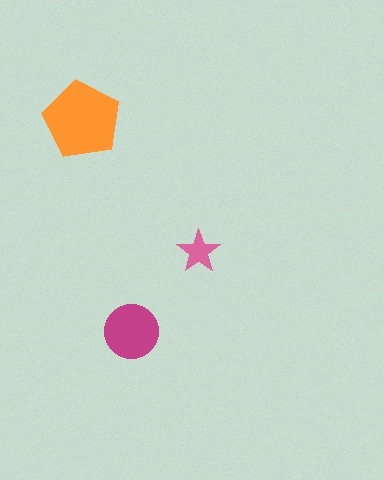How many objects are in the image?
There are 3 objects in the image.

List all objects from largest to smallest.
The orange pentagon, the magenta circle, the pink star.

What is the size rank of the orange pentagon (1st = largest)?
1st.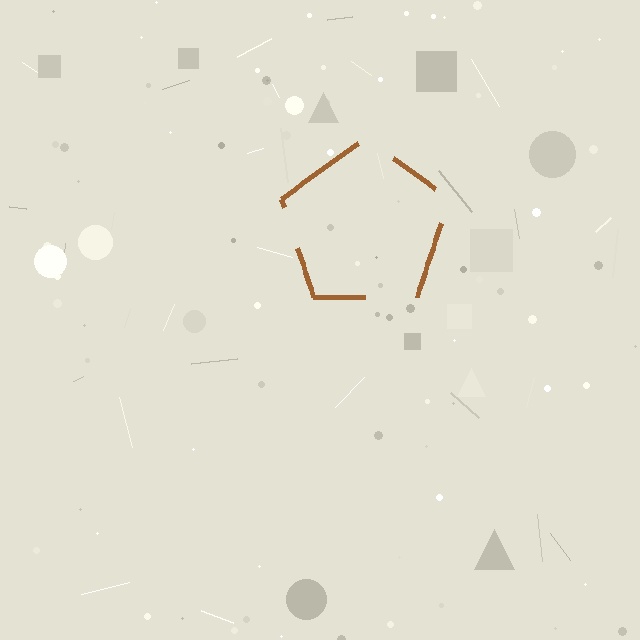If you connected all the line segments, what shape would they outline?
They would outline a pentagon.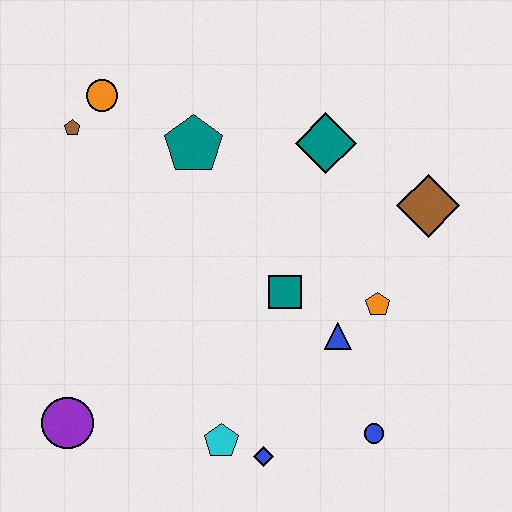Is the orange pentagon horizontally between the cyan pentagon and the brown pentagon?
No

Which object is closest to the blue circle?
The blue triangle is closest to the blue circle.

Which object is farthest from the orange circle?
The blue circle is farthest from the orange circle.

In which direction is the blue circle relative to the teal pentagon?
The blue circle is below the teal pentagon.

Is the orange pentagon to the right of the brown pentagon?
Yes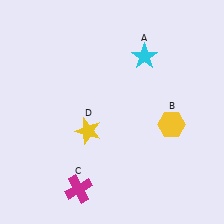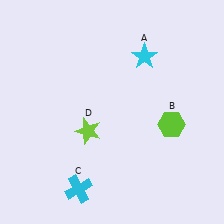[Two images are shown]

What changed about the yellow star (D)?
In Image 1, D is yellow. In Image 2, it changed to lime.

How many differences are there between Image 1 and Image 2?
There are 3 differences between the two images.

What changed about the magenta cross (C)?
In Image 1, C is magenta. In Image 2, it changed to cyan.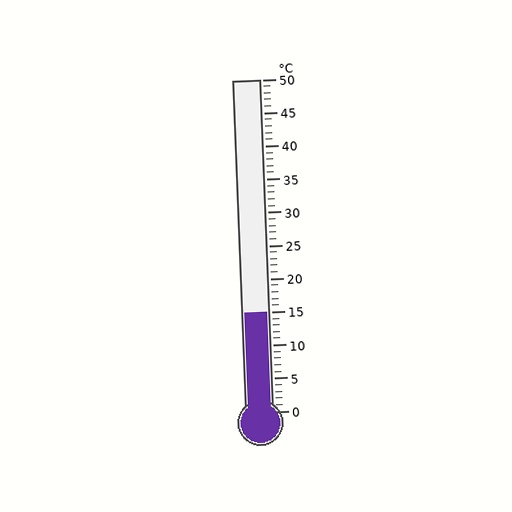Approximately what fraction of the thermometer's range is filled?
The thermometer is filled to approximately 30% of its range.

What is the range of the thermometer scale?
The thermometer scale ranges from 0°C to 50°C.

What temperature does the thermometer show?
The thermometer shows approximately 15°C.